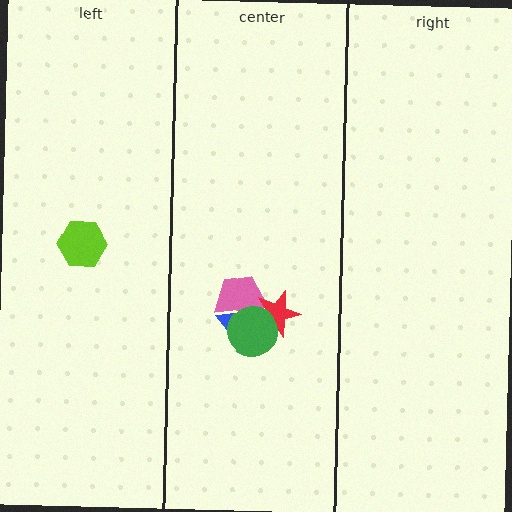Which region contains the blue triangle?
The center region.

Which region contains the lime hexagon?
The left region.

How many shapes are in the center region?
4.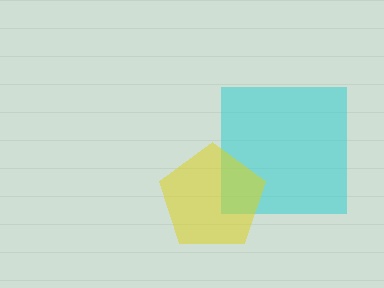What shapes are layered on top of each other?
The layered shapes are: a cyan square, a yellow pentagon.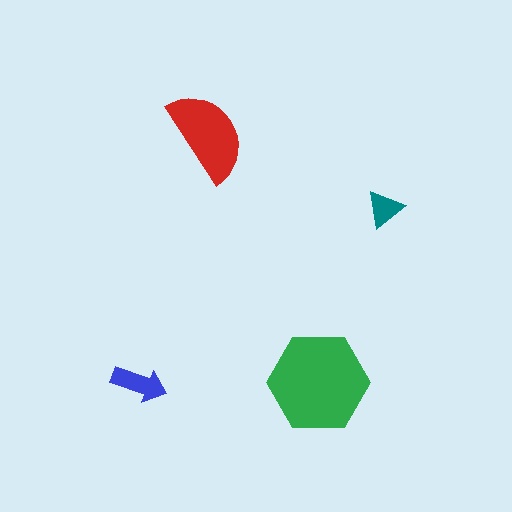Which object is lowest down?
The blue arrow is bottommost.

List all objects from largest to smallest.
The green hexagon, the red semicircle, the blue arrow, the teal triangle.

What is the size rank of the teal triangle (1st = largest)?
4th.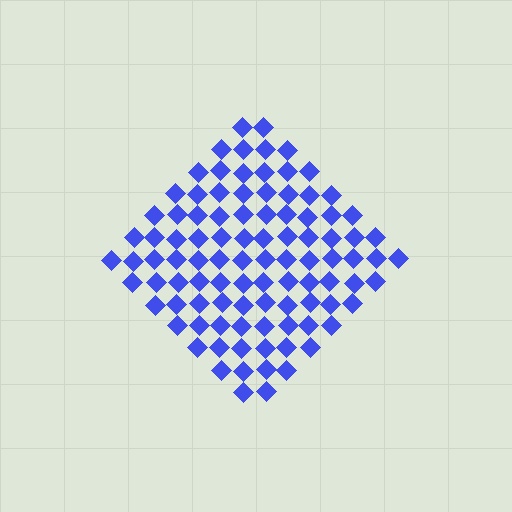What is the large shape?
The large shape is a diamond.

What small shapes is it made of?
It is made of small diamonds.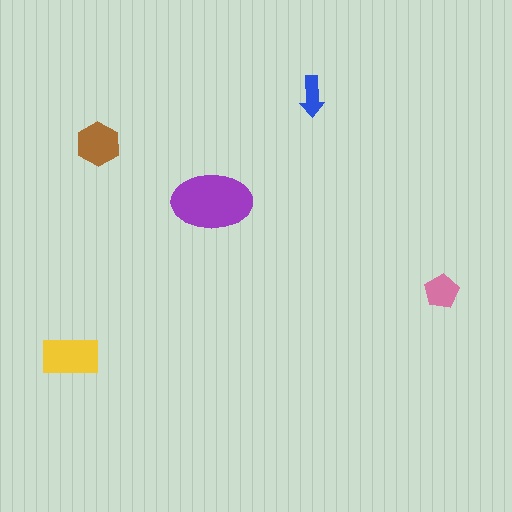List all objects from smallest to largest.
The blue arrow, the pink pentagon, the brown hexagon, the yellow rectangle, the purple ellipse.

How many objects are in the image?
There are 5 objects in the image.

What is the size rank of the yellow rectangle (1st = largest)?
2nd.